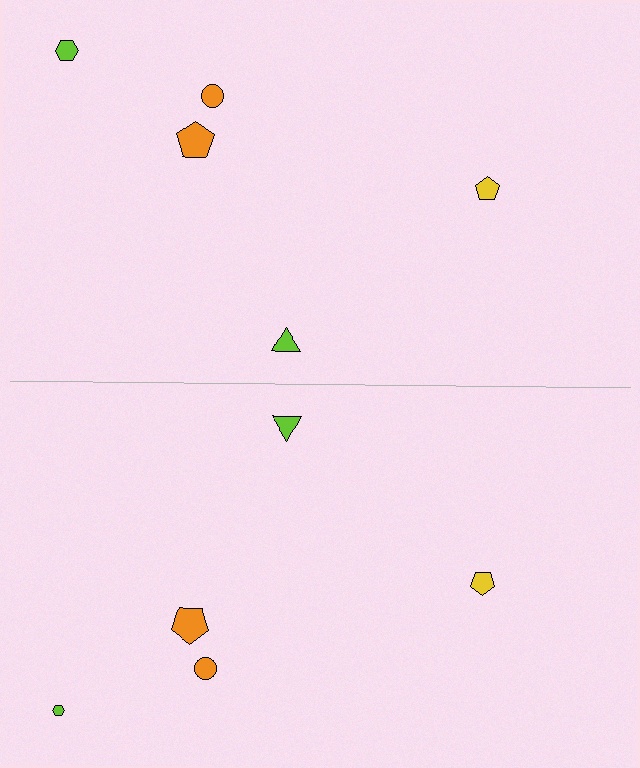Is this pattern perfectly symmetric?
No, the pattern is not perfectly symmetric. The lime hexagon on the bottom side has a different size than its mirror counterpart.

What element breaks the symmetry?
The lime hexagon on the bottom side has a different size than its mirror counterpart.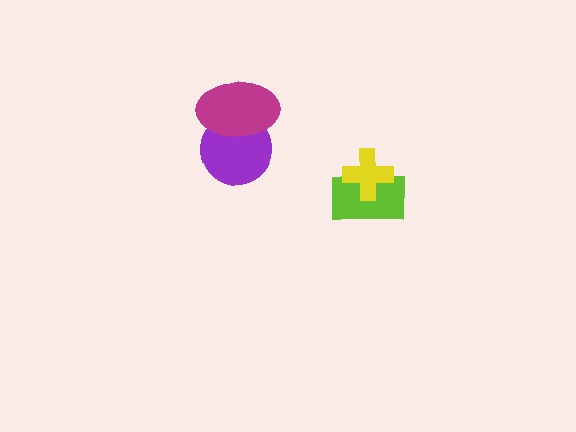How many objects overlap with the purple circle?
1 object overlaps with the purple circle.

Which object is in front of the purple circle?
The magenta ellipse is in front of the purple circle.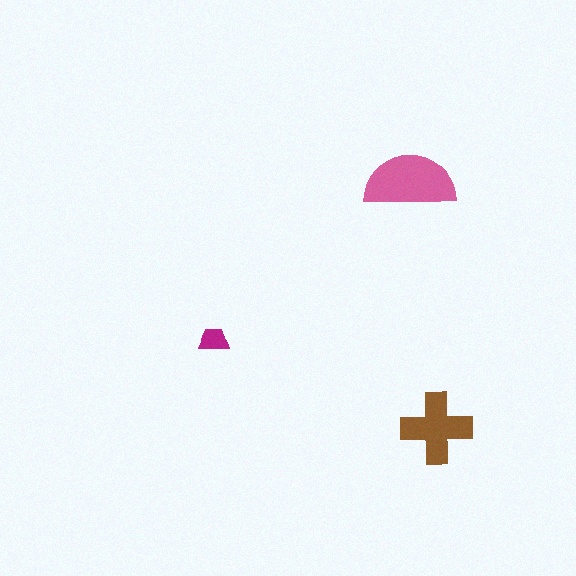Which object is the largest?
The pink semicircle.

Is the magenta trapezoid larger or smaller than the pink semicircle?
Smaller.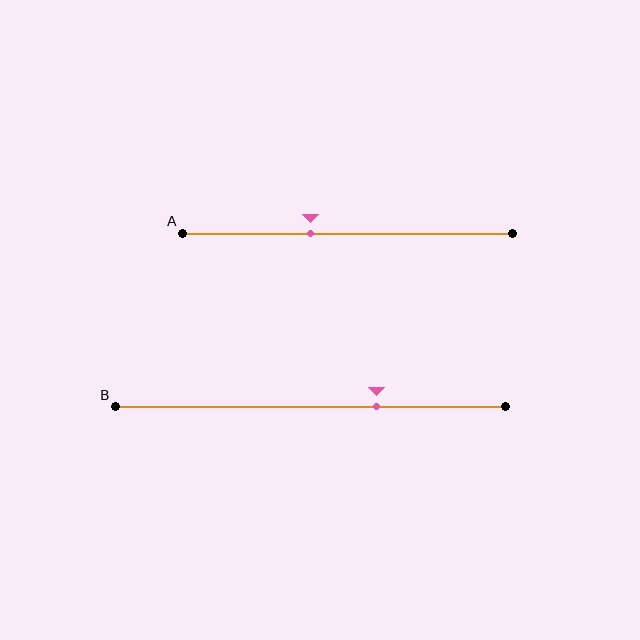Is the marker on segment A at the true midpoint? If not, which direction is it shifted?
No, the marker on segment A is shifted to the left by about 11% of the segment length.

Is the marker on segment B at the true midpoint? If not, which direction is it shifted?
No, the marker on segment B is shifted to the right by about 17% of the segment length.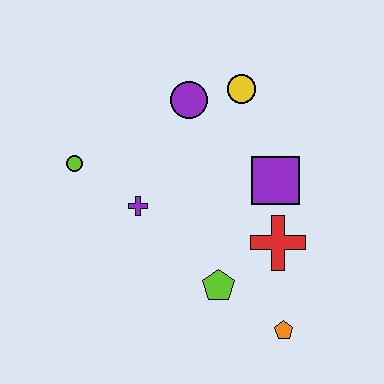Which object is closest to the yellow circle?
The purple circle is closest to the yellow circle.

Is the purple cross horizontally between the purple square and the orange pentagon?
No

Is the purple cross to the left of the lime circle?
No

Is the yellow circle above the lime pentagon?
Yes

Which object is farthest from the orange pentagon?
The lime circle is farthest from the orange pentagon.